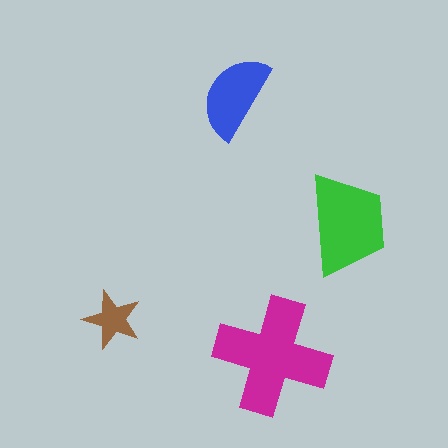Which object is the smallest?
The brown star.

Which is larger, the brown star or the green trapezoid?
The green trapezoid.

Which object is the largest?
The magenta cross.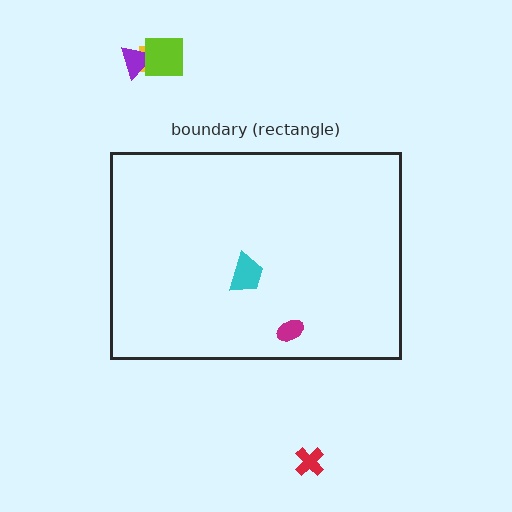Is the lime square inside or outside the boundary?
Outside.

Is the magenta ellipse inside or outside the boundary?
Inside.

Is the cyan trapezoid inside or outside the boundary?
Inside.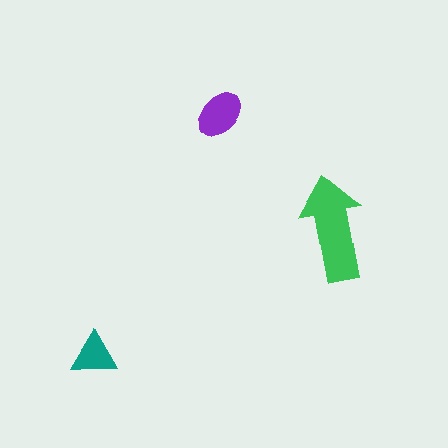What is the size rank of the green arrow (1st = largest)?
1st.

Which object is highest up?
The purple ellipse is topmost.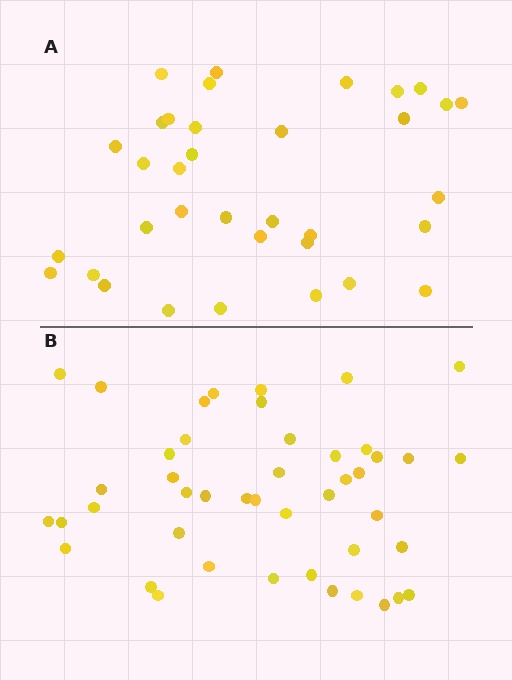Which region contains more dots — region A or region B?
Region B (the bottom region) has more dots.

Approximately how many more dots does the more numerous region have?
Region B has roughly 10 or so more dots than region A.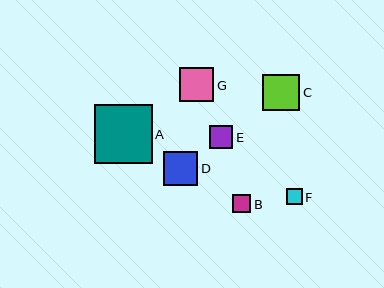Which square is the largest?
Square A is the largest with a size of approximately 58 pixels.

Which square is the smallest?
Square F is the smallest with a size of approximately 16 pixels.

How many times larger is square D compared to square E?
Square D is approximately 1.5 times the size of square E.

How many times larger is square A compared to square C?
Square A is approximately 1.6 times the size of square C.